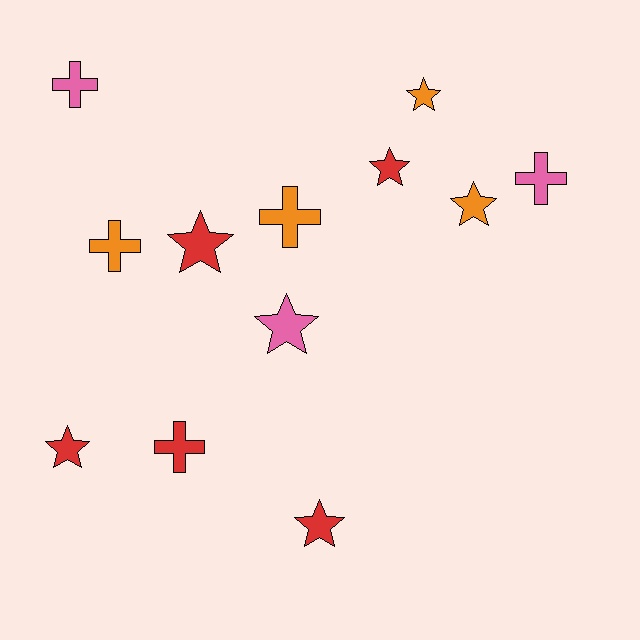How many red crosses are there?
There is 1 red cross.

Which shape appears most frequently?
Star, with 7 objects.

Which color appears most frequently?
Red, with 5 objects.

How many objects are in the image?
There are 12 objects.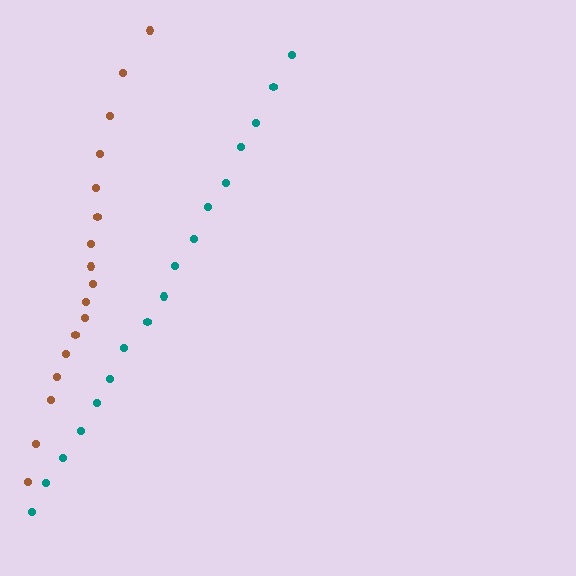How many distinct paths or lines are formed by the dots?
There are 2 distinct paths.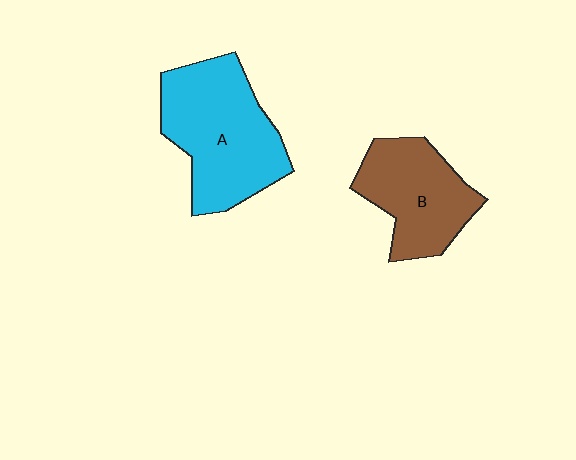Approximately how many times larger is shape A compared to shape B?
Approximately 1.4 times.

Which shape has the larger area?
Shape A (cyan).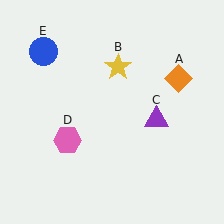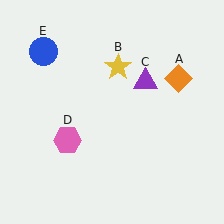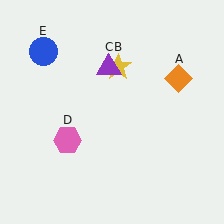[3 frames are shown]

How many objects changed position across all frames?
1 object changed position: purple triangle (object C).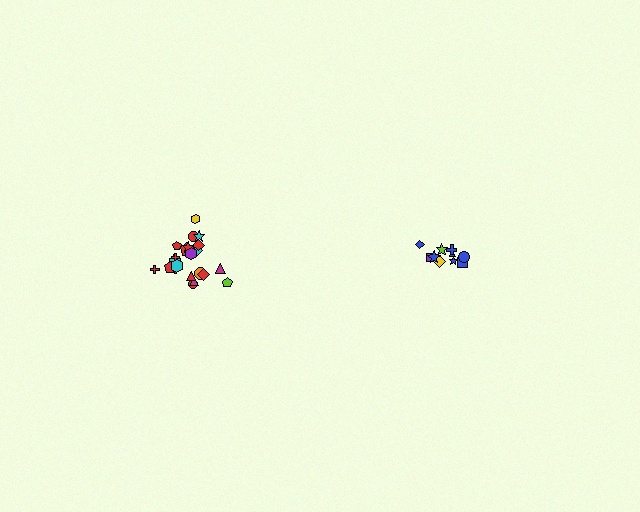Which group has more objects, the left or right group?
The left group.